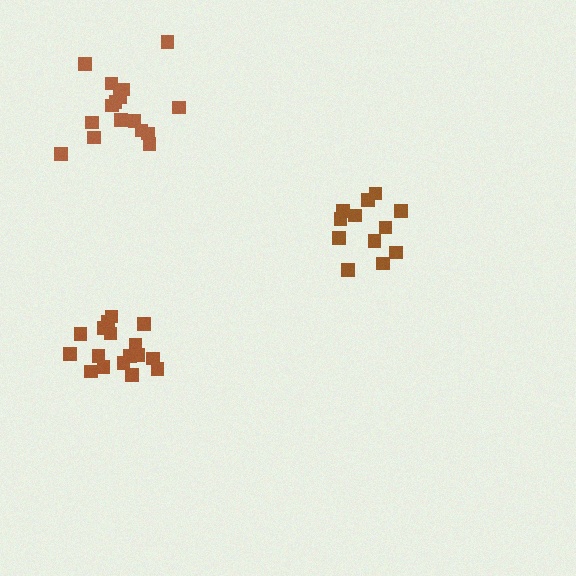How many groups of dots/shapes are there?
There are 3 groups.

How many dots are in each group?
Group 1: 17 dots, Group 2: 12 dots, Group 3: 17 dots (46 total).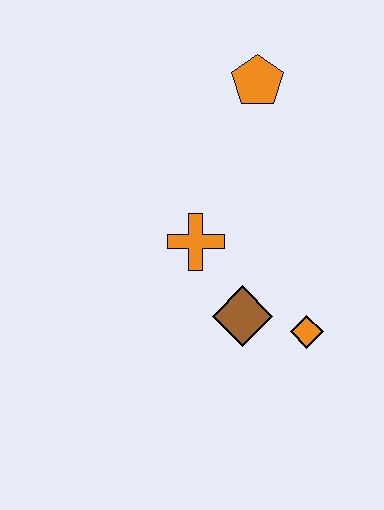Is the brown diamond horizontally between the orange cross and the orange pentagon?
Yes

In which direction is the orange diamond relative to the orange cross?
The orange diamond is to the right of the orange cross.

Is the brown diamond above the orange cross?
No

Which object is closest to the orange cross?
The brown diamond is closest to the orange cross.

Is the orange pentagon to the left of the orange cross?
No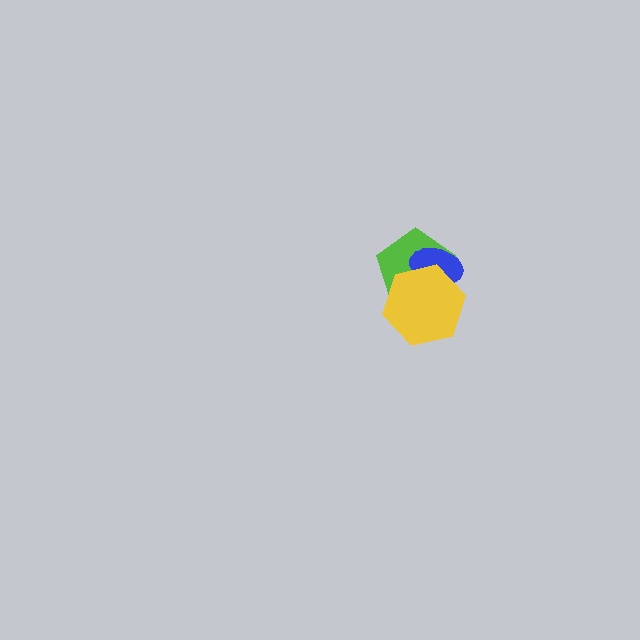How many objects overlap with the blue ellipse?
2 objects overlap with the blue ellipse.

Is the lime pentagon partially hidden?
Yes, it is partially covered by another shape.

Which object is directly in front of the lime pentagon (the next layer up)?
The blue ellipse is directly in front of the lime pentagon.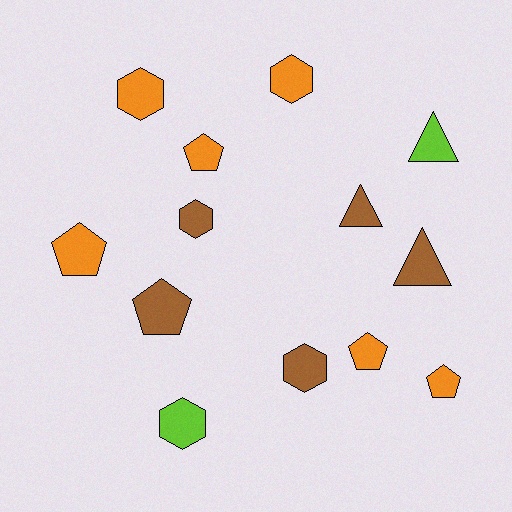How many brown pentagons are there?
There is 1 brown pentagon.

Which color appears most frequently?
Orange, with 6 objects.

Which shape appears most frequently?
Pentagon, with 5 objects.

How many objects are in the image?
There are 13 objects.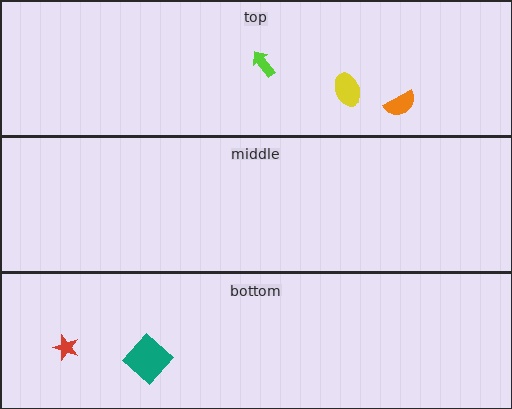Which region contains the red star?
The bottom region.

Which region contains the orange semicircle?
The top region.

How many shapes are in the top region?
3.